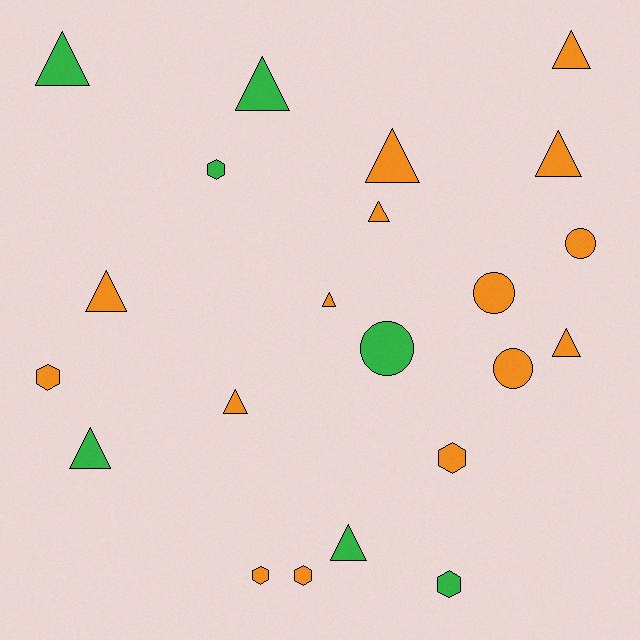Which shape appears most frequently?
Triangle, with 12 objects.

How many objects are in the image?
There are 22 objects.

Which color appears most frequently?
Orange, with 15 objects.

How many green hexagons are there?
There are 2 green hexagons.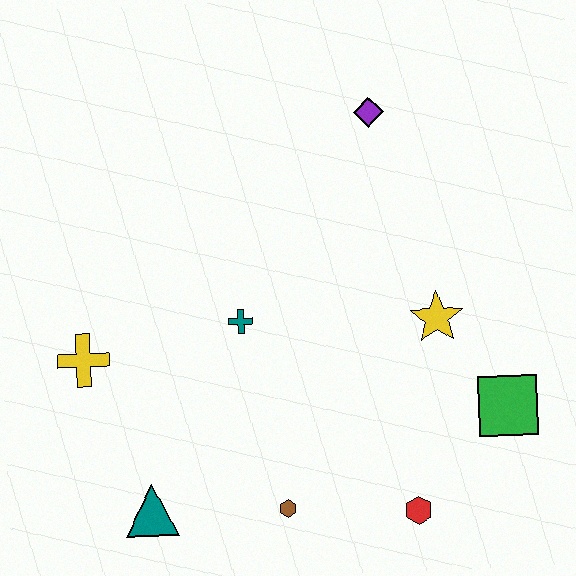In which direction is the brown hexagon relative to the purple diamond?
The brown hexagon is below the purple diamond.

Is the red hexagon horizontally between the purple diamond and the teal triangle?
No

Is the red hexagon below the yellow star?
Yes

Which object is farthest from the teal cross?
The green square is farthest from the teal cross.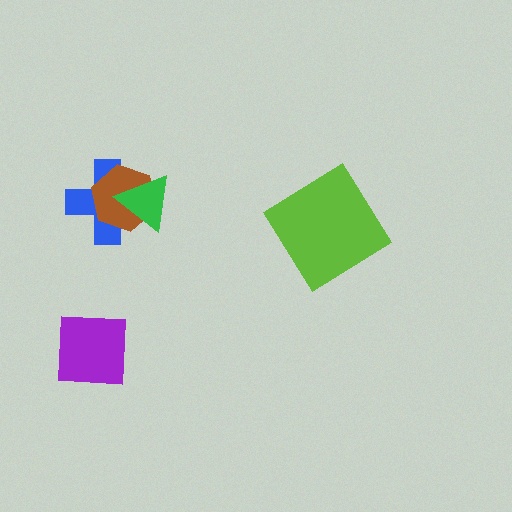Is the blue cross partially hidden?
Yes, it is partially covered by another shape.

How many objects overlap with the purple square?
0 objects overlap with the purple square.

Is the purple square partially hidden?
No, no other shape covers it.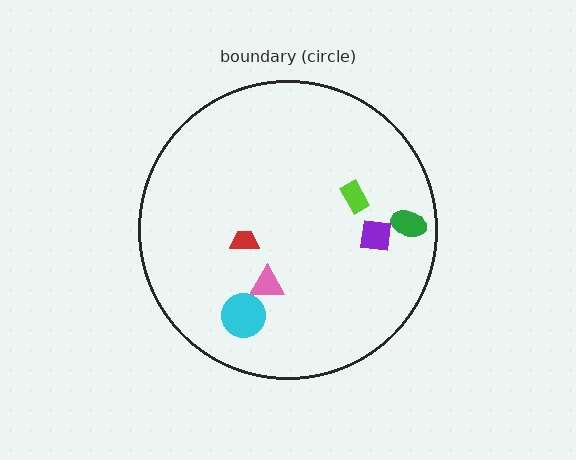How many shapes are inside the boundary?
6 inside, 0 outside.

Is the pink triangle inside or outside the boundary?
Inside.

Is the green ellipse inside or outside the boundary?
Inside.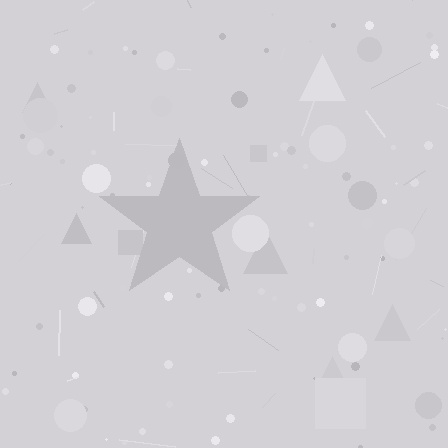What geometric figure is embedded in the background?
A star is embedded in the background.